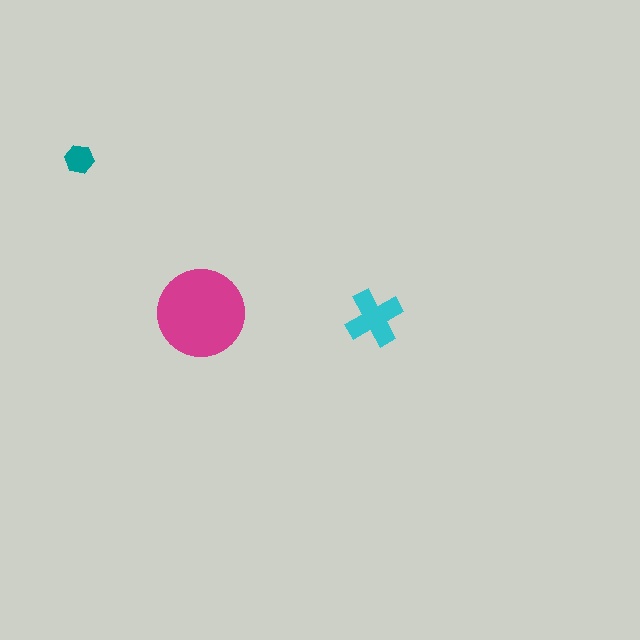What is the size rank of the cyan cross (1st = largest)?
2nd.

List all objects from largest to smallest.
The magenta circle, the cyan cross, the teal hexagon.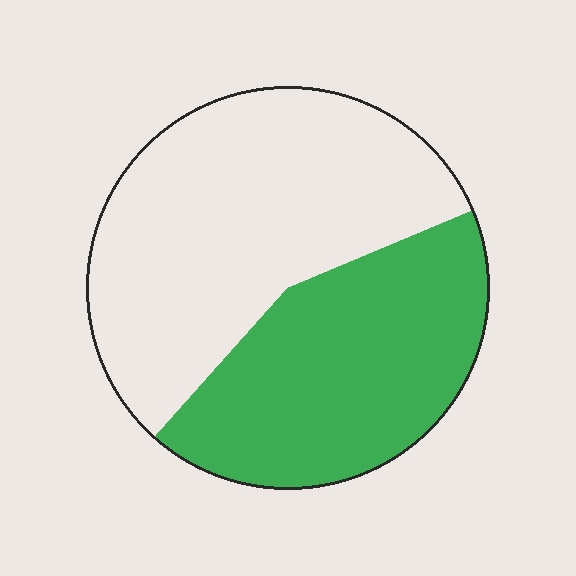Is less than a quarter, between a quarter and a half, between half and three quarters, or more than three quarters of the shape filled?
Between a quarter and a half.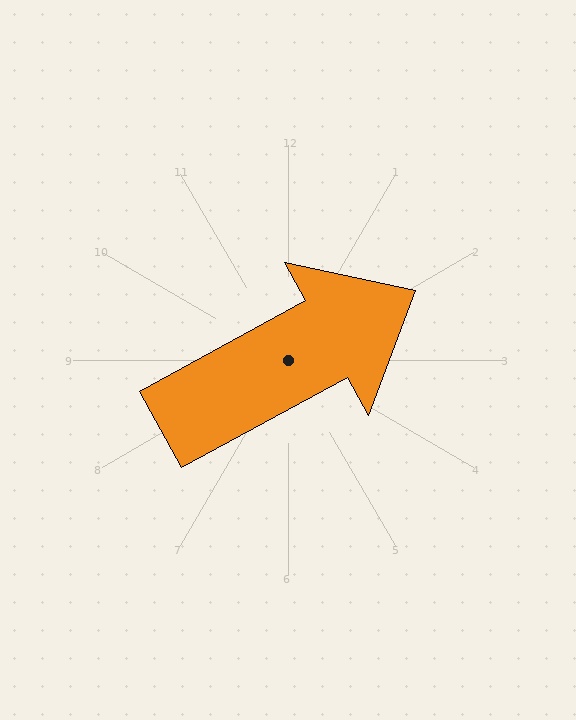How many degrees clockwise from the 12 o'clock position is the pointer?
Approximately 61 degrees.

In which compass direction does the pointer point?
Northeast.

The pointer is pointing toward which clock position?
Roughly 2 o'clock.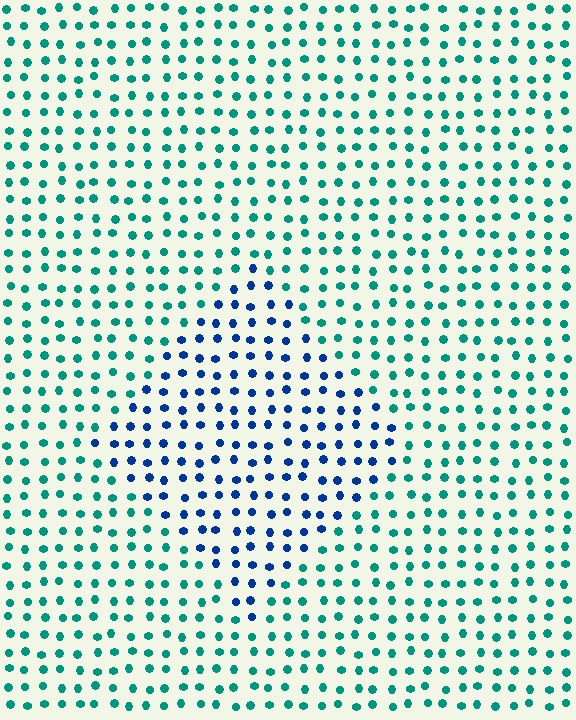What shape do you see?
I see a diamond.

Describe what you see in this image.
The image is filled with small teal elements in a uniform arrangement. A diamond-shaped region is visible where the elements are tinted to a slightly different hue, forming a subtle color boundary.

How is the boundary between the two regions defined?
The boundary is defined purely by a slight shift in hue (about 48 degrees). Spacing, size, and orientation are identical on both sides.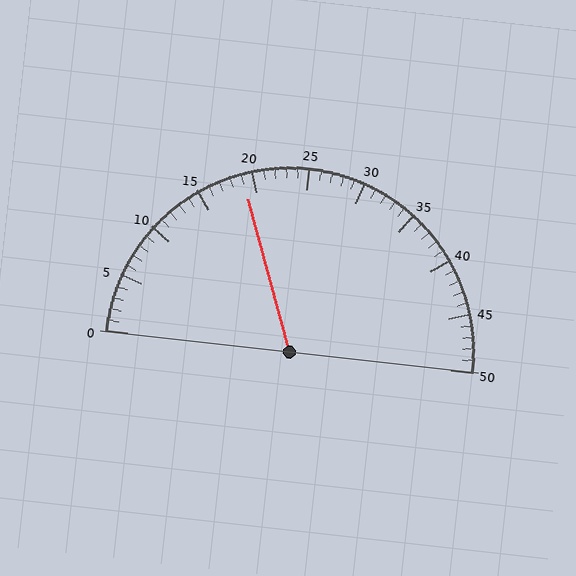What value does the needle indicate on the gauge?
The needle indicates approximately 19.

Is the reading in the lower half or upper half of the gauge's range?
The reading is in the lower half of the range (0 to 50).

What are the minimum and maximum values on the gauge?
The gauge ranges from 0 to 50.